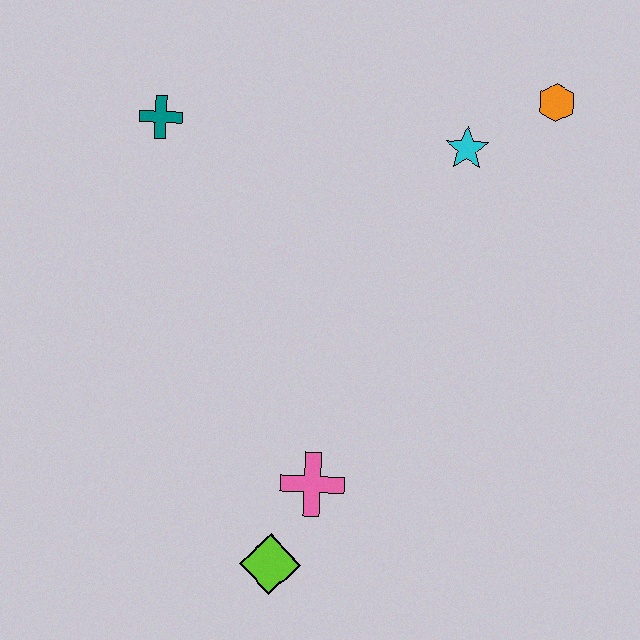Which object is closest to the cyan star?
The orange hexagon is closest to the cyan star.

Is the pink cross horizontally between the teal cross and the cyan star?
Yes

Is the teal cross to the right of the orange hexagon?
No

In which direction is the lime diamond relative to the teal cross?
The lime diamond is below the teal cross.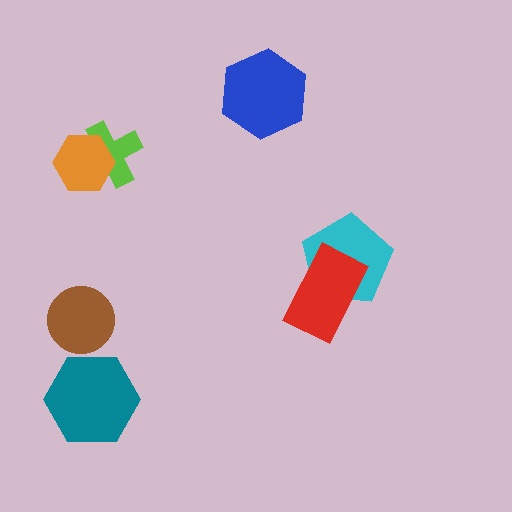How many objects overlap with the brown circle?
0 objects overlap with the brown circle.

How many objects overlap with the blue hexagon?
0 objects overlap with the blue hexagon.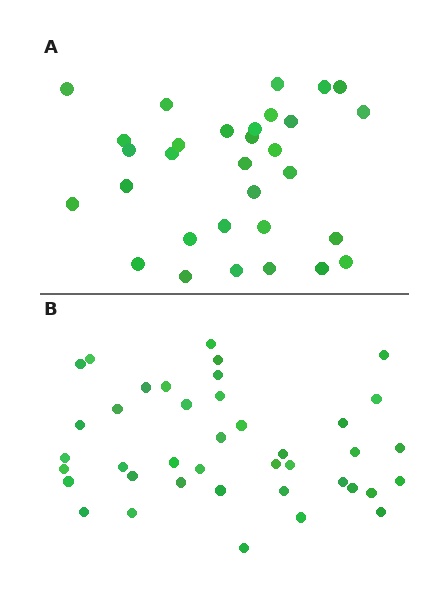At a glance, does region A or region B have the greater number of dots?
Region B (the bottom region) has more dots.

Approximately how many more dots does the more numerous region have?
Region B has roughly 8 or so more dots than region A.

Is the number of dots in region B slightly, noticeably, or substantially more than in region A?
Region B has noticeably more, but not dramatically so. The ratio is roughly 1.3 to 1.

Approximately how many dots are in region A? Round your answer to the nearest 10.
About 30 dots. (The exact count is 31, which rounds to 30.)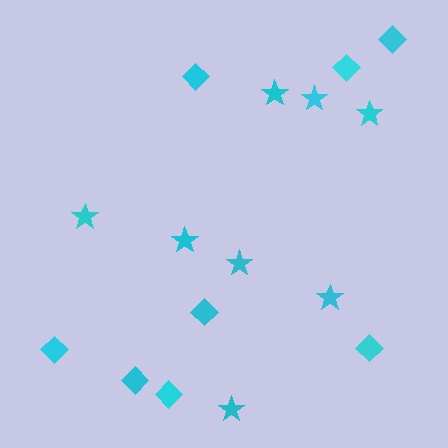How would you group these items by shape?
There are 2 groups: one group of diamonds (8) and one group of stars (8).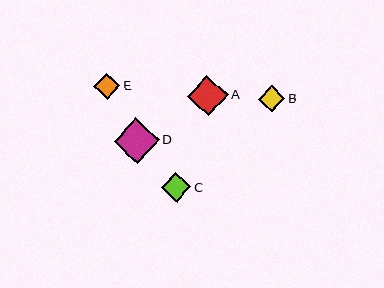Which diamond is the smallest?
Diamond E is the smallest with a size of approximately 26 pixels.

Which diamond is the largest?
Diamond D is the largest with a size of approximately 45 pixels.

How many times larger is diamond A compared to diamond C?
Diamond A is approximately 1.4 times the size of diamond C.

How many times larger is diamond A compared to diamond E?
Diamond A is approximately 1.6 times the size of diamond E.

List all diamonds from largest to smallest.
From largest to smallest: D, A, C, B, E.